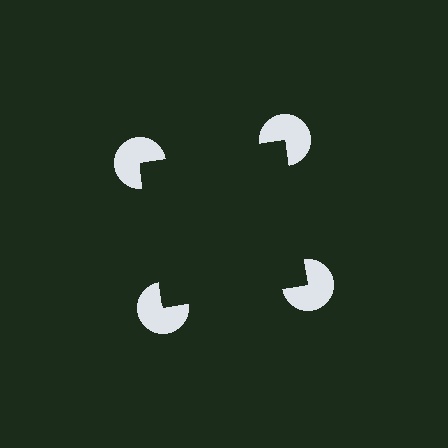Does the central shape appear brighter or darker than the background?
It typically appears slightly darker than the background, even though no actual brightness change is drawn.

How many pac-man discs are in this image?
There are 4 — one at each vertex of the illusory square.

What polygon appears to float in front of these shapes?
An illusory square — its edges are inferred from the aligned wedge cuts in the pac-man discs, not physically drawn.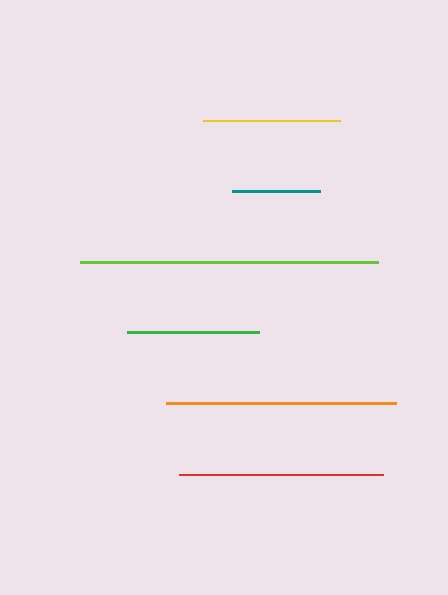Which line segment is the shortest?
The teal line is the shortest at approximately 88 pixels.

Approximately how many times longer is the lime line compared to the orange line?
The lime line is approximately 1.3 times the length of the orange line.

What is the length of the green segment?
The green segment is approximately 132 pixels long.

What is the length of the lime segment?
The lime segment is approximately 298 pixels long.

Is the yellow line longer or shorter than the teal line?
The yellow line is longer than the teal line.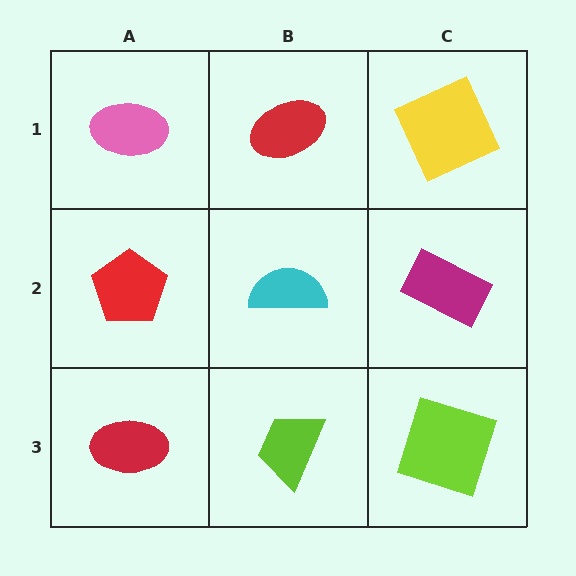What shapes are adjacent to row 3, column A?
A red pentagon (row 2, column A), a lime trapezoid (row 3, column B).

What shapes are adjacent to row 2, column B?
A red ellipse (row 1, column B), a lime trapezoid (row 3, column B), a red pentagon (row 2, column A), a magenta rectangle (row 2, column C).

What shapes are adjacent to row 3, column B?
A cyan semicircle (row 2, column B), a red ellipse (row 3, column A), a lime square (row 3, column C).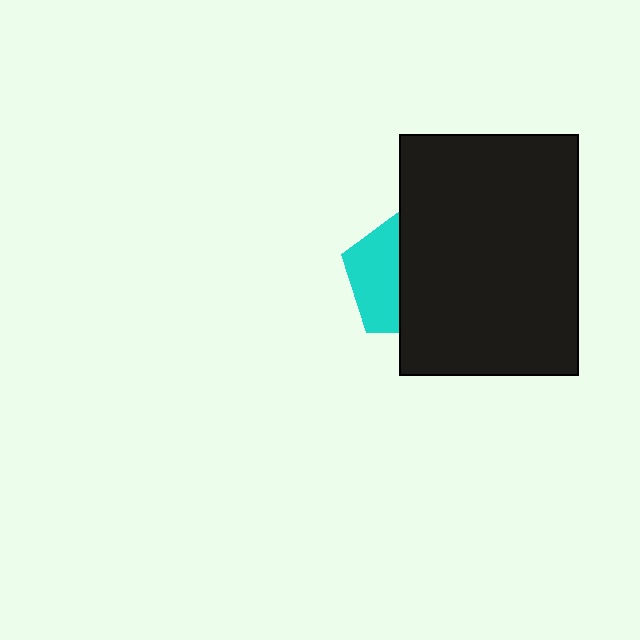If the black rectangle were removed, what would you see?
You would see the complete cyan pentagon.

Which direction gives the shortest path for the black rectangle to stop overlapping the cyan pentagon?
Moving right gives the shortest separation.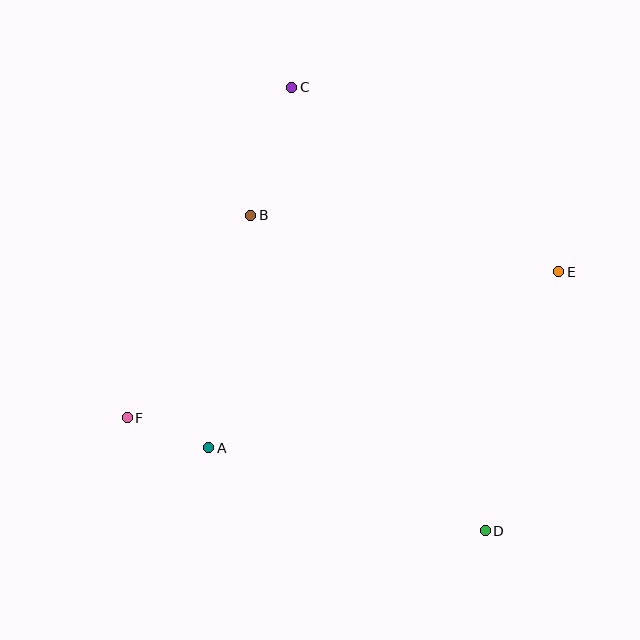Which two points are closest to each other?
Points A and F are closest to each other.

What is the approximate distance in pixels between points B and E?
The distance between B and E is approximately 313 pixels.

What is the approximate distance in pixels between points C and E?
The distance between C and E is approximately 324 pixels.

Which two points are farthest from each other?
Points C and D are farthest from each other.